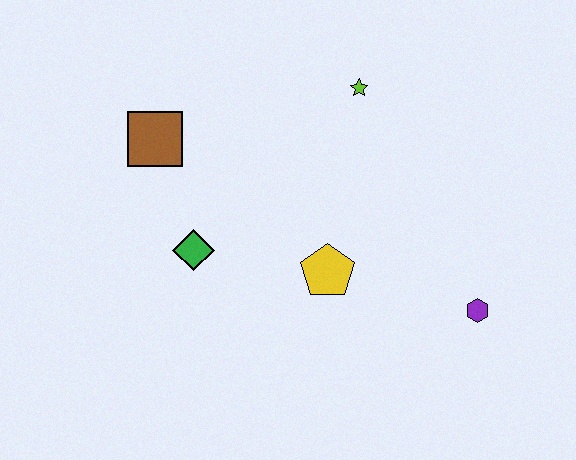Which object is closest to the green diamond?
The brown square is closest to the green diamond.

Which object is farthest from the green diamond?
The purple hexagon is farthest from the green diamond.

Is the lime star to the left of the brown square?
No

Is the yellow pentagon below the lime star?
Yes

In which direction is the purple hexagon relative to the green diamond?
The purple hexagon is to the right of the green diamond.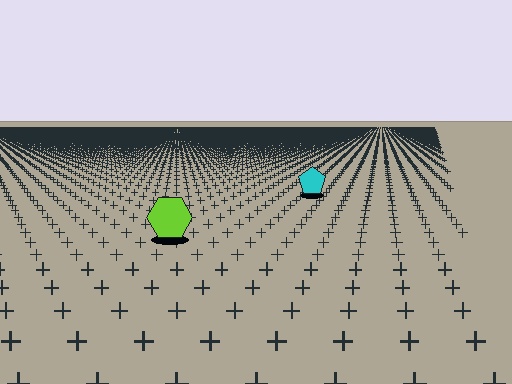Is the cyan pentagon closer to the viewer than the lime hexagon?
No. The lime hexagon is closer — you can tell from the texture gradient: the ground texture is coarser near it.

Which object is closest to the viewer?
The lime hexagon is closest. The texture marks near it are larger and more spread out.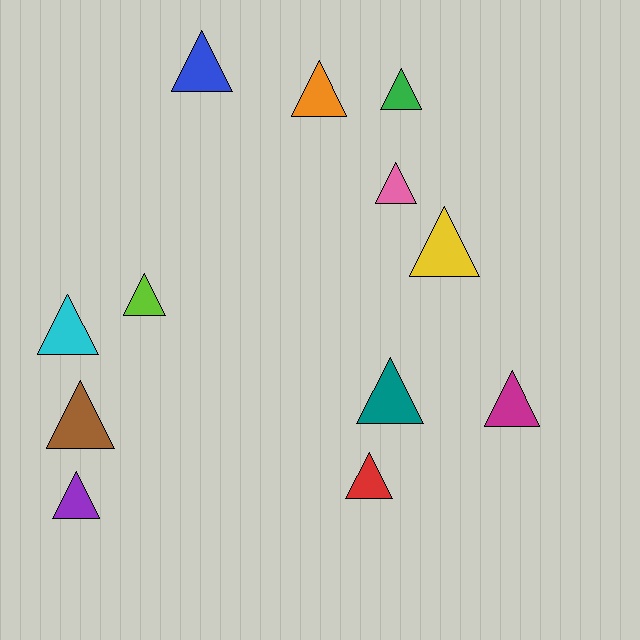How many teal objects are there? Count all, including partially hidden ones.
There is 1 teal object.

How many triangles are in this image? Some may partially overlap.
There are 12 triangles.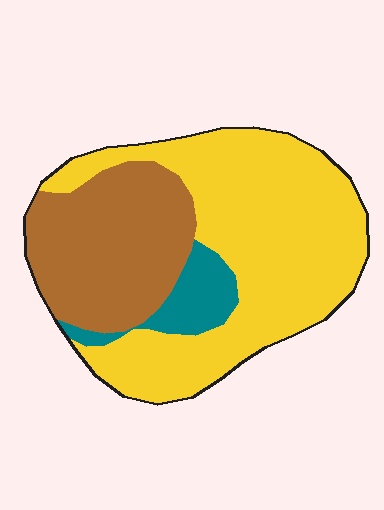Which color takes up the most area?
Yellow, at roughly 60%.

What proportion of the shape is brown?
Brown takes up about one third (1/3) of the shape.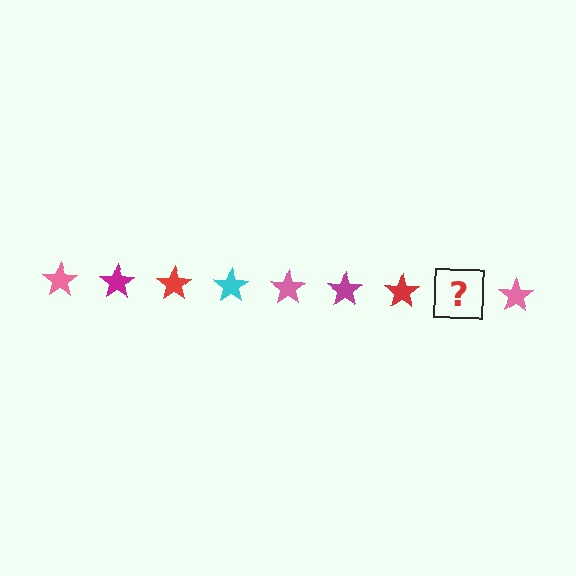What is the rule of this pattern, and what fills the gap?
The rule is that the pattern cycles through pink, magenta, red, cyan stars. The gap should be filled with a cyan star.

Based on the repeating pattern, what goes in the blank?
The blank should be a cyan star.